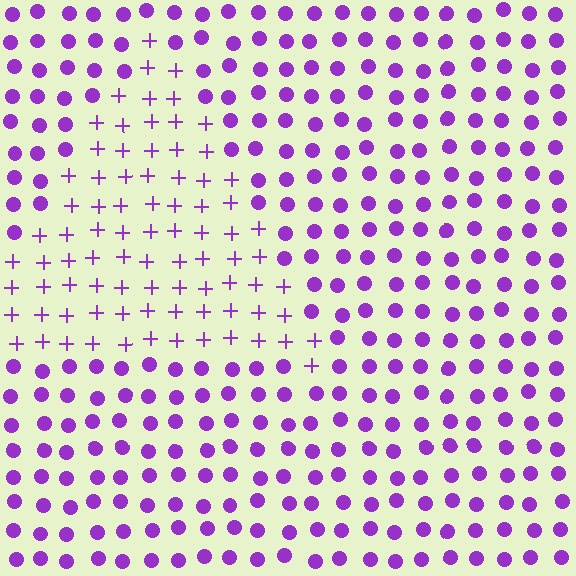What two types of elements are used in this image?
The image uses plus signs inside the triangle region and circles outside it.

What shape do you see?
I see a triangle.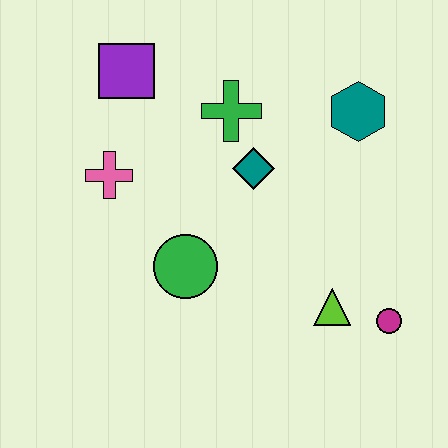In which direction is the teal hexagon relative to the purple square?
The teal hexagon is to the right of the purple square.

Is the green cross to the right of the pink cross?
Yes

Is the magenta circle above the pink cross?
No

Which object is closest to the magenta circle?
The lime triangle is closest to the magenta circle.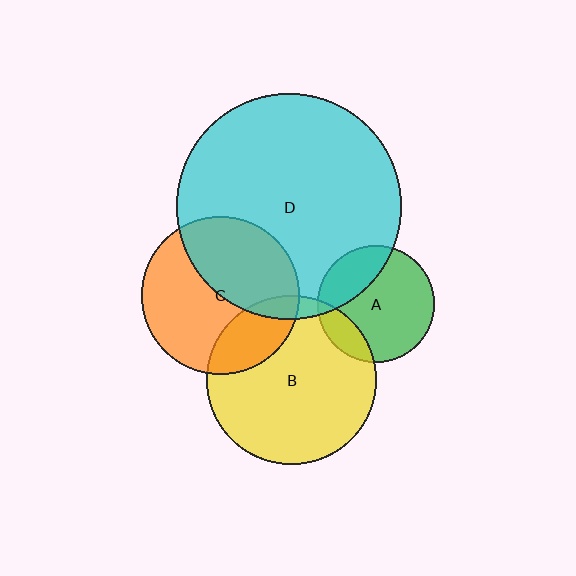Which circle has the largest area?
Circle D (cyan).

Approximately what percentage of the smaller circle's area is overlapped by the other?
Approximately 20%.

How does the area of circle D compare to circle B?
Approximately 1.8 times.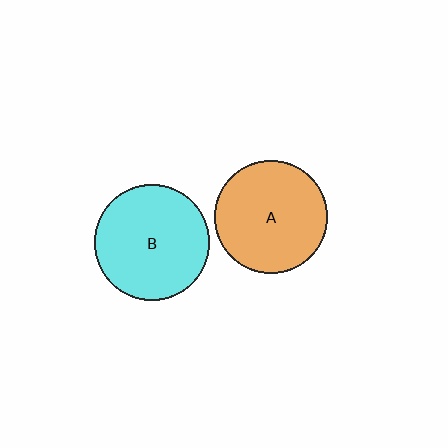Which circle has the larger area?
Circle B (cyan).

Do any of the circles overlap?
No, none of the circles overlap.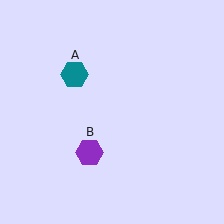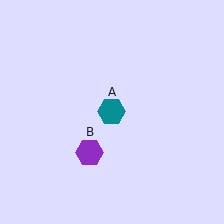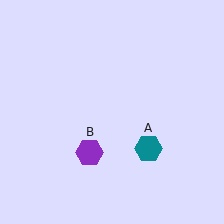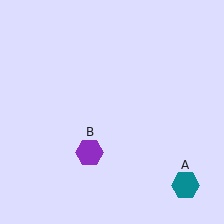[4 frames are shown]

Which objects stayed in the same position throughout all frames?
Purple hexagon (object B) remained stationary.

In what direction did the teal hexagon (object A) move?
The teal hexagon (object A) moved down and to the right.